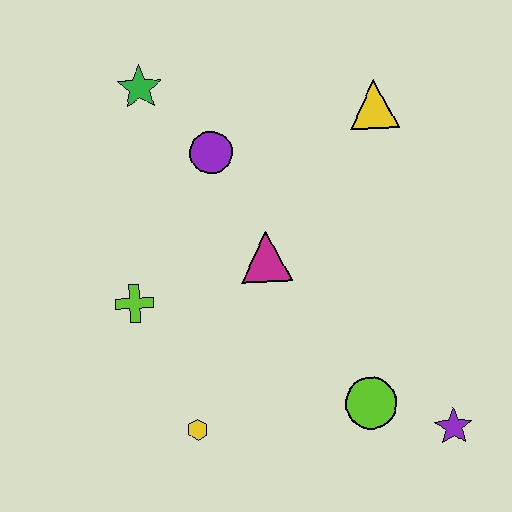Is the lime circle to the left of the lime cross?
No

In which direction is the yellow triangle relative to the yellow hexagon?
The yellow triangle is above the yellow hexagon.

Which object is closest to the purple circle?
The green star is closest to the purple circle.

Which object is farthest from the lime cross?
The purple star is farthest from the lime cross.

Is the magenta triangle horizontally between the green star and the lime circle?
Yes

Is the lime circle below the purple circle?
Yes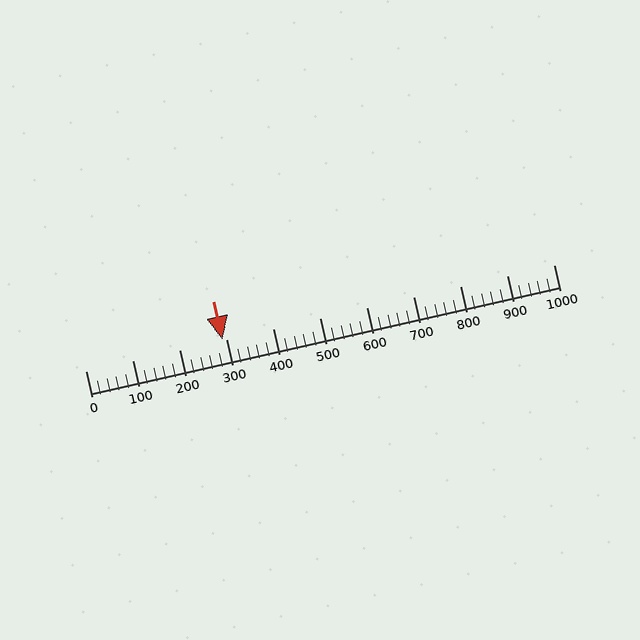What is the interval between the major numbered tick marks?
The major tick marks are spaced 100 units apart.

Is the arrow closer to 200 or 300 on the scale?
The arrow is closer to 300.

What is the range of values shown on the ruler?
The ruler shows values from 0 to 1000.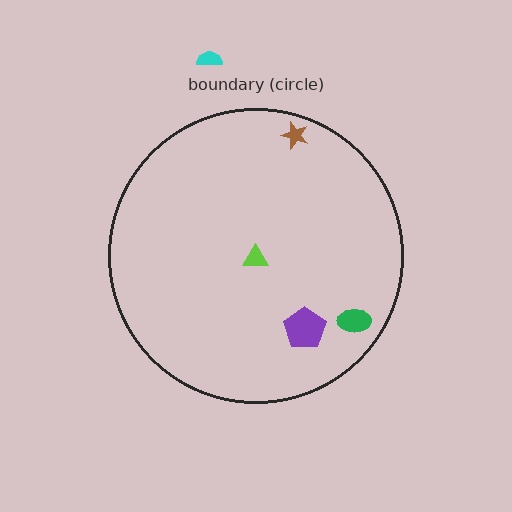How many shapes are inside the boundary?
4 inside, 1 outside.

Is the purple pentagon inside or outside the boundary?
Inside.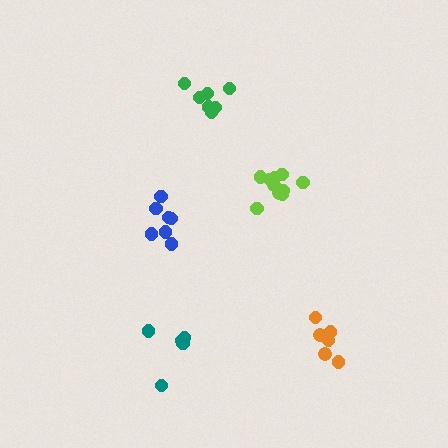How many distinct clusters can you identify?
There are 5 distinct clusters.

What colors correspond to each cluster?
The clusters are colored: lime, teal, blue, orange, green.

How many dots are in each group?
Group 1: 10 dots, Group 2: 5 dots, Group 3: 7 dots, Group 4: 6 dots, Group 5: 7 dots (35 total).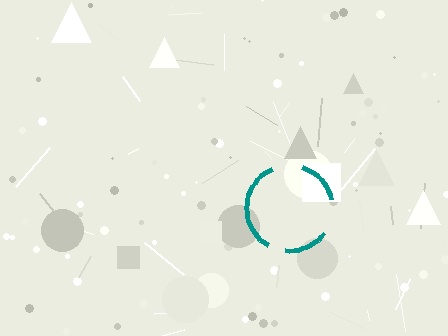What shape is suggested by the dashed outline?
The dashed outline suggests a circle.